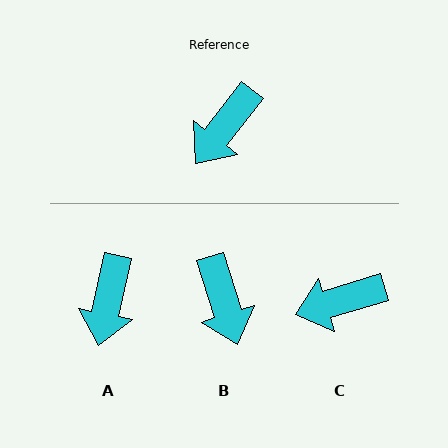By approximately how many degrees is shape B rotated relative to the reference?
Approximately 55 degrees counter-clockwise.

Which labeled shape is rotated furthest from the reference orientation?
B, about 55 degrees away.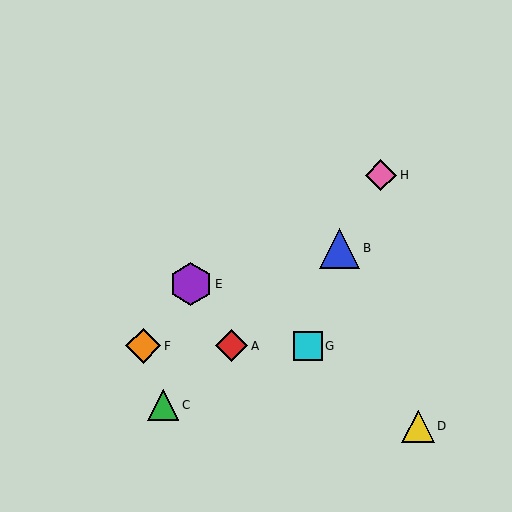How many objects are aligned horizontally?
3 objects (A, F, G) are aligned horizontally.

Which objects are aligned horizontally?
Objects A, F, G are aligned horizontally.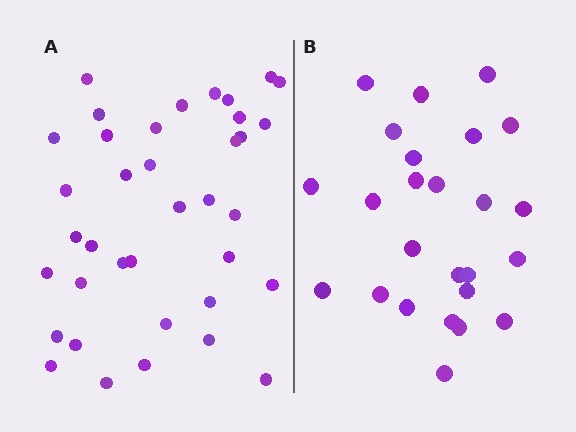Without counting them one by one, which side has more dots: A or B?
Region A (the left region) has more dots.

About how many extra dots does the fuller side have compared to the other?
Region A has roughly 12 or so more dots than region B.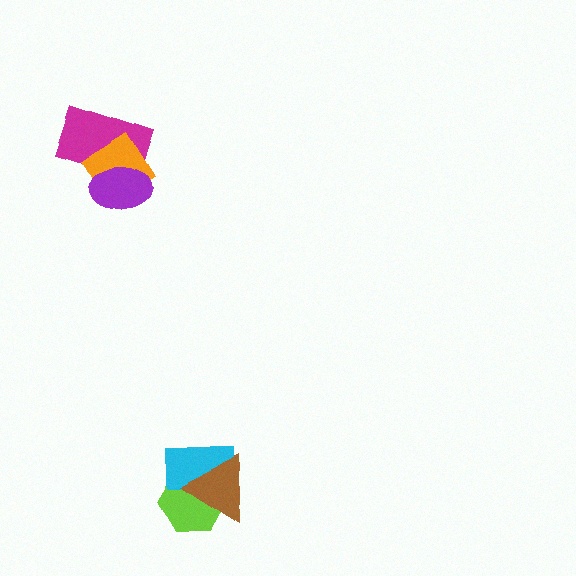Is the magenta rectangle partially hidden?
Yes, it is partially covered by another shape.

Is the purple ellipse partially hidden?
No, no other shape covers it.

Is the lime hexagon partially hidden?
Yes, it is partially covered by another shape.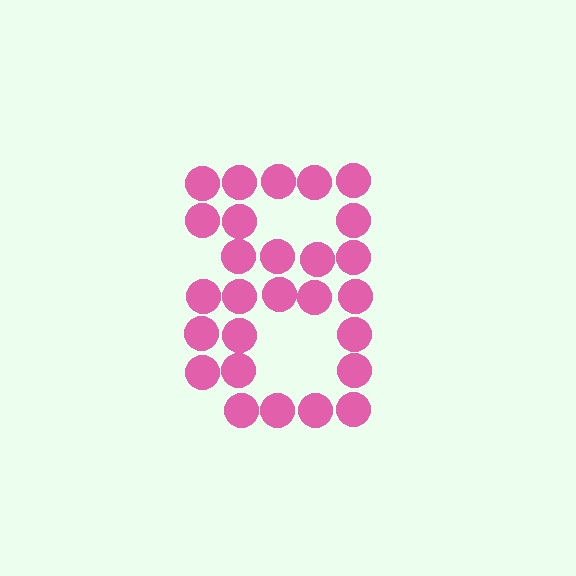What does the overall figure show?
The overall figure shows the digit 8.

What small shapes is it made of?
It is made of small circles.